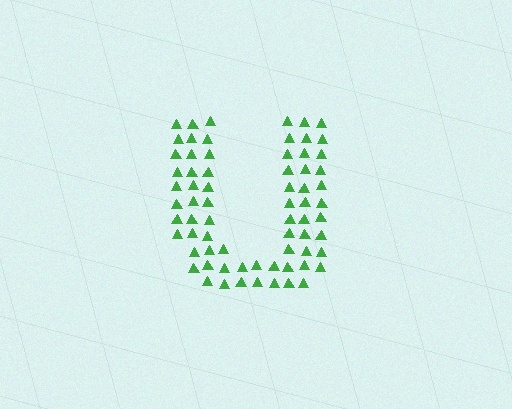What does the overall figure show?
The overall figure shows the letter U.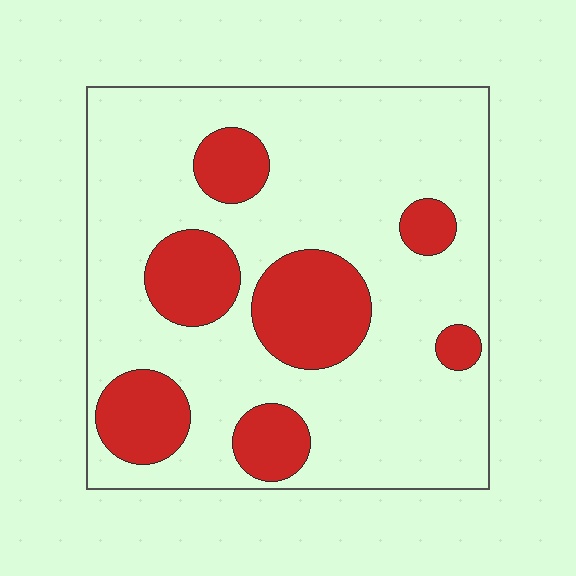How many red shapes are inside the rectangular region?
7.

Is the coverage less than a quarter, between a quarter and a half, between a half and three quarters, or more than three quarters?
Less than a quarter.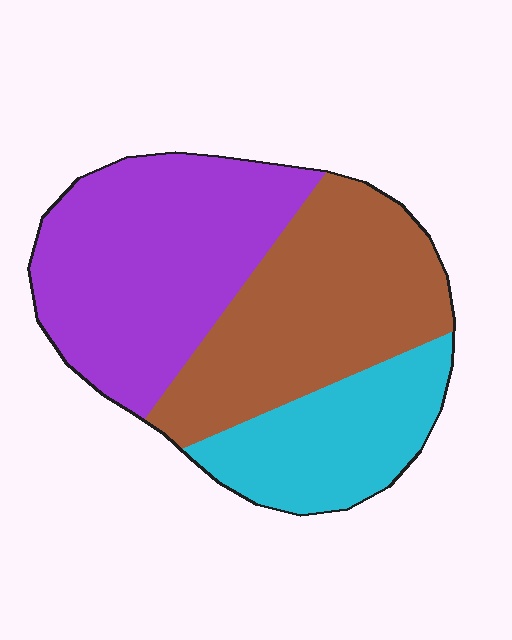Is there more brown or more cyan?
Brown.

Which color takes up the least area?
Cyan, at roughly 20%.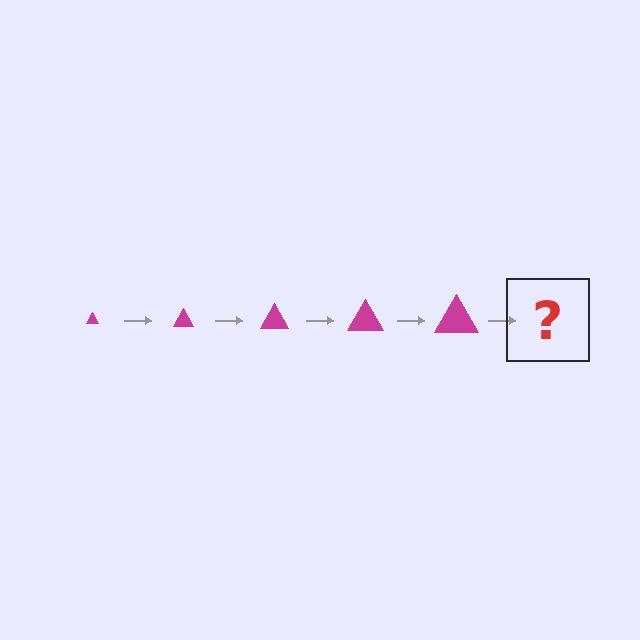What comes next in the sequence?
The next element should be a magenta triangle, larger than the previous one.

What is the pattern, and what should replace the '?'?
The pattern is that the triangle gets progressively larger each step. The '?' should be a magenta triangle, larger than the previous one.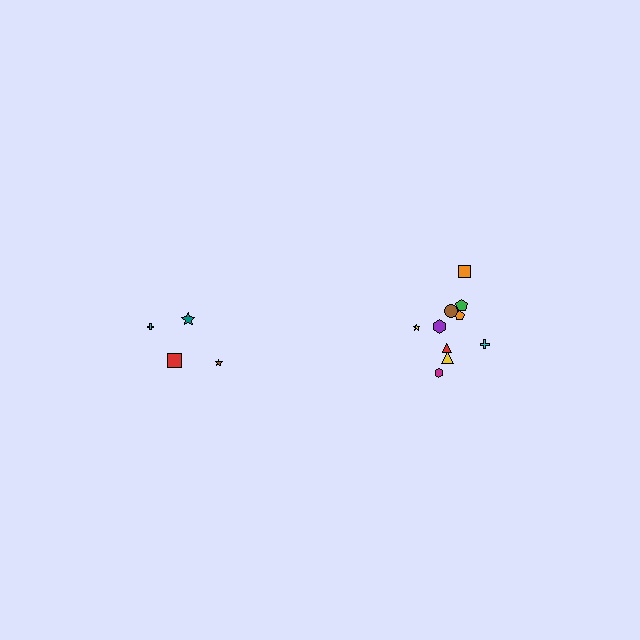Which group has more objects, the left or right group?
The right group.